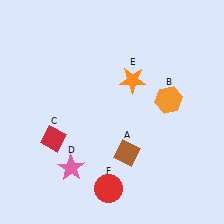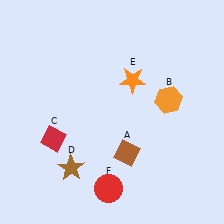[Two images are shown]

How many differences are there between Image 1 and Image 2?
There is 1 difference between the two images.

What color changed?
The star (D) changed from pink in Image 1 to brown in Image 2.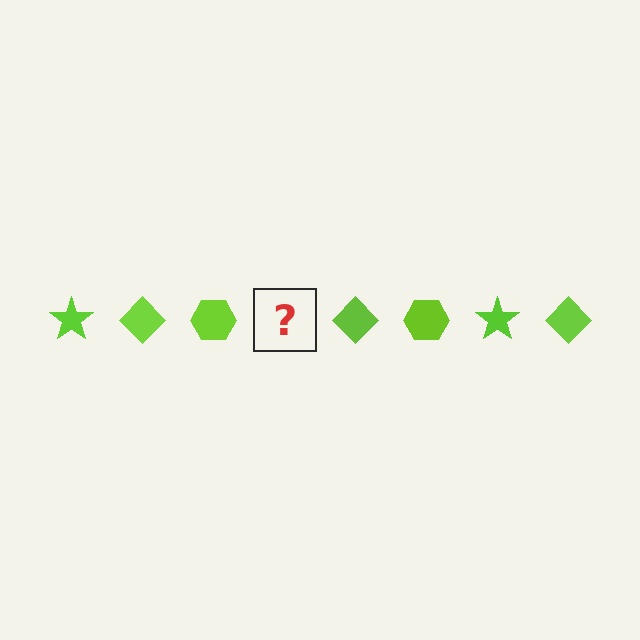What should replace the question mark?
The question mark should be replaced with a lime star.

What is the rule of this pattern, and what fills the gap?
The rule is that the pattern cycles through star, diamond, hexagon shapes in lime. The gap should be filled with a lime star.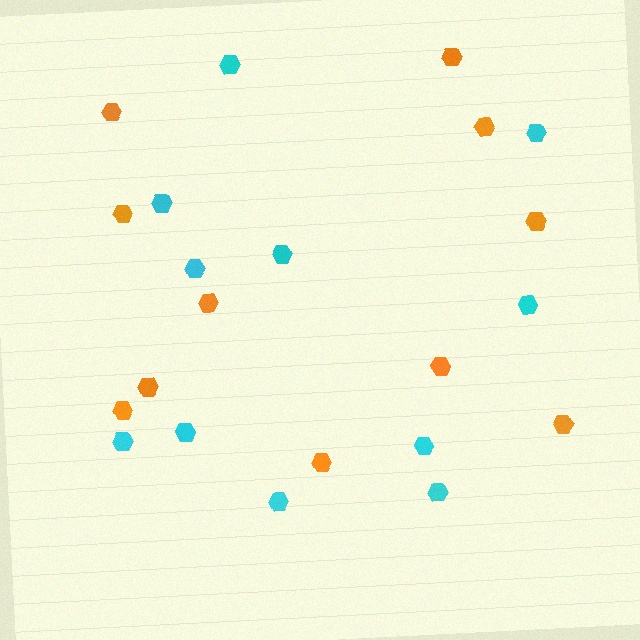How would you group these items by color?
There are 2 groups: one group of orange hexagons (11) and one group of cyan hexagons (11).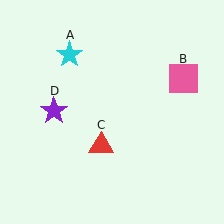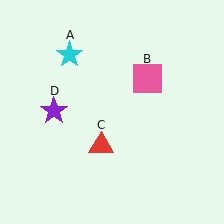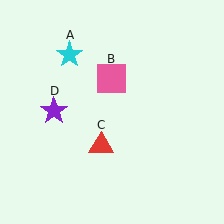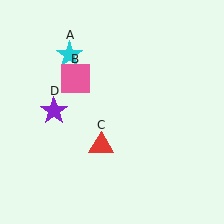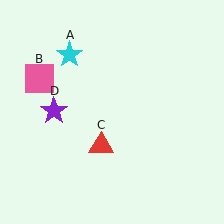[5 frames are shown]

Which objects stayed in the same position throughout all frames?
Cyan star (object A) and red triangle (object C) and purple star (object D) remained stationary.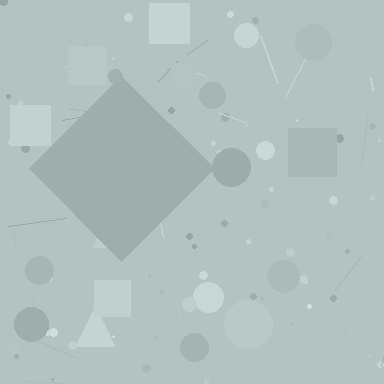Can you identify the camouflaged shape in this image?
The camouflaged shape is a diamond.